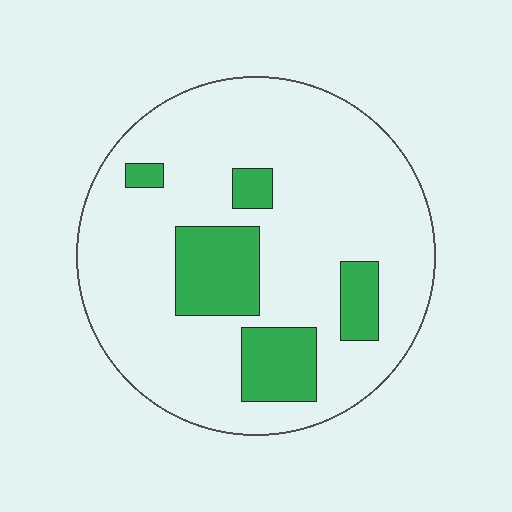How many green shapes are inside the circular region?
5.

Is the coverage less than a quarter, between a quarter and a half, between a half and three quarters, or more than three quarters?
Less than a quarter.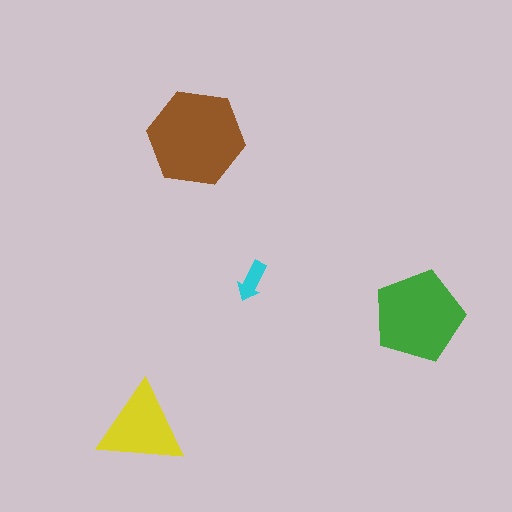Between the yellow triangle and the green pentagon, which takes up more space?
The green pentagon.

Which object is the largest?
The brown hexagon.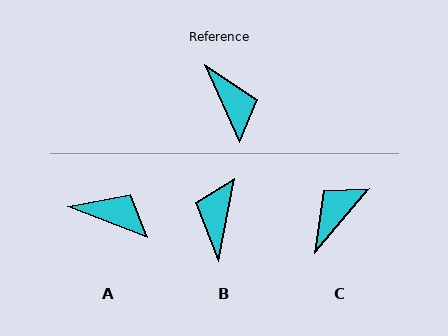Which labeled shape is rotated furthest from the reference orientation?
B, about 145 degrees away.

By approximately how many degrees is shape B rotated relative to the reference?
Approximately 145 degrees counter-clockwise.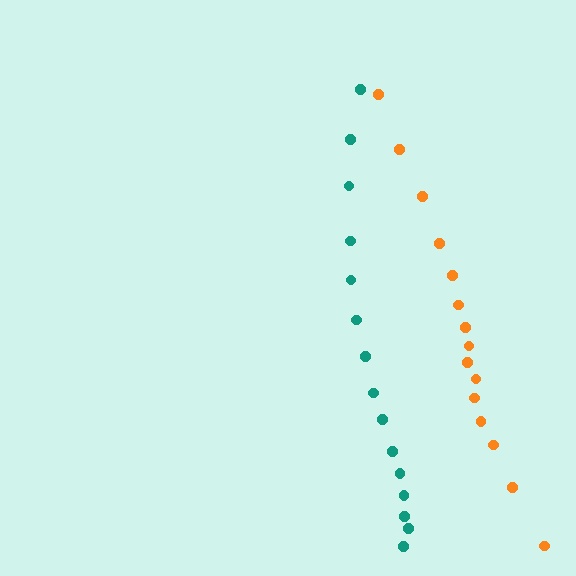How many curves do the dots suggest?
There are 2 distinct paths.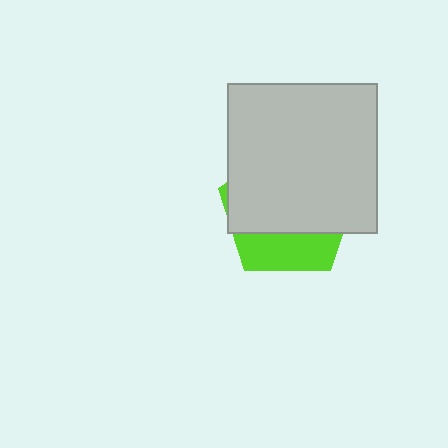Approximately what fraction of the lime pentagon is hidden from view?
Roughly 70% of the lime pentagon is hidden behind the light gray square.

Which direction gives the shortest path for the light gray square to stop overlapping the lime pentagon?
Moving up gives the shortest separation.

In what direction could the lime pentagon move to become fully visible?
The lime pentagon could move down. That would shift it out from behind the light gray square entirely.